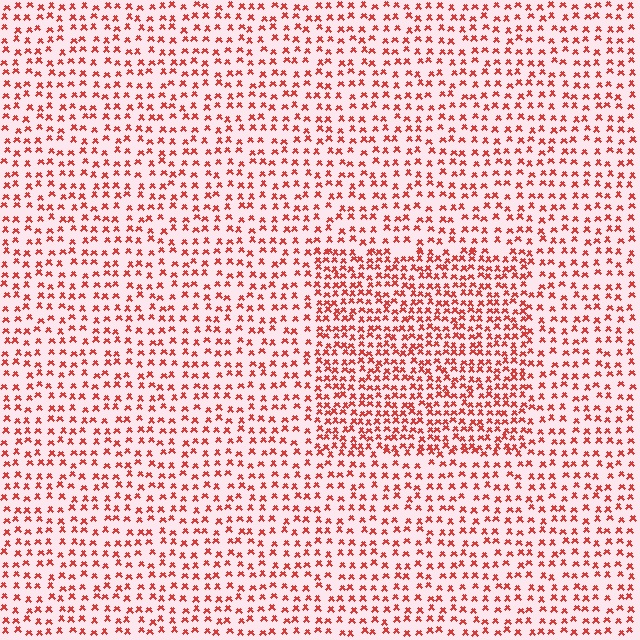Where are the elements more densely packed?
The elements are more densely packed inside the rectangle boundary.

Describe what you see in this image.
The image contains small red elements arranged at two different densities. A rectangle-shaped region is visible where the elements are more densely packed than the surrounding area.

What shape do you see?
I see a rectangle.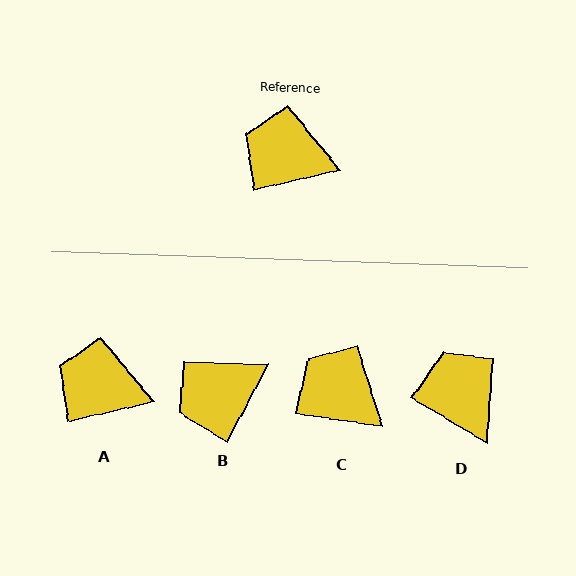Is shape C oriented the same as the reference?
No, it is off by about 21 degrees.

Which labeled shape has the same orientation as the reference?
A.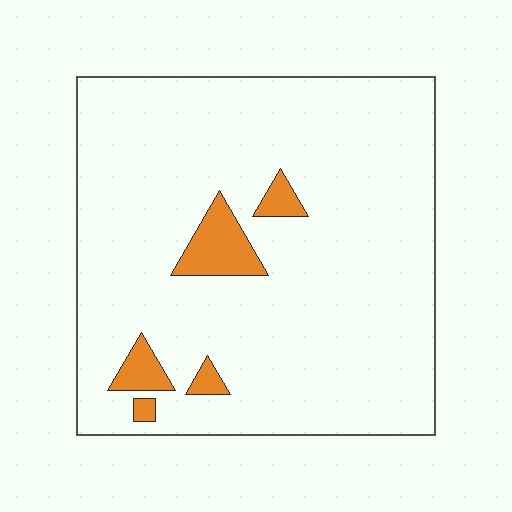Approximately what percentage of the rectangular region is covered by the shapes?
Approximately 5%.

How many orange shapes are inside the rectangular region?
5.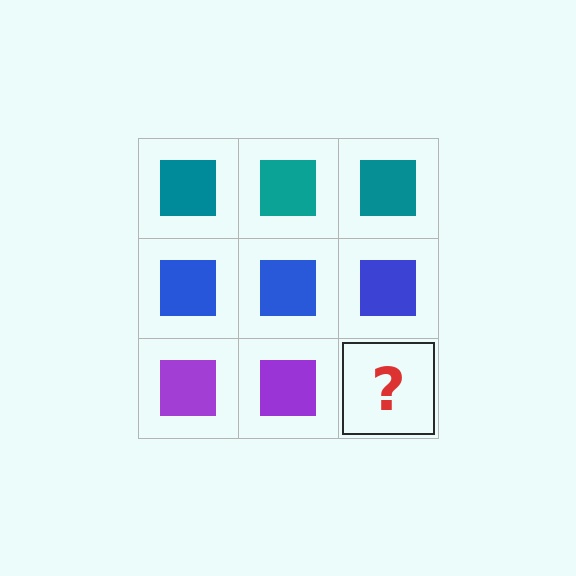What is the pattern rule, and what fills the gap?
The rule is that each row has a consistent color. The gap should be filled with a purple square.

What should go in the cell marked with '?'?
The missing cell should contain a purple square.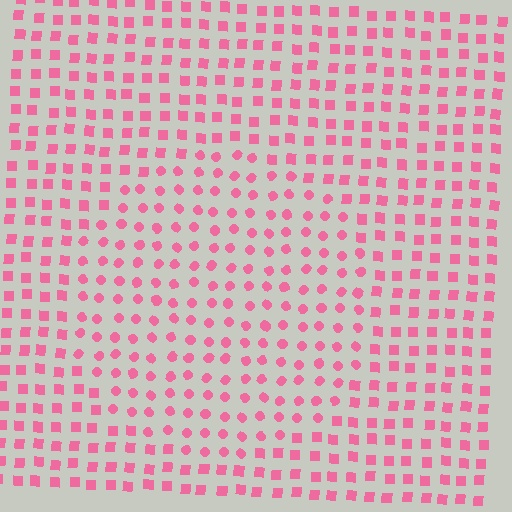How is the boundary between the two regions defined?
The boundary is defined by a change in element shape: circles inside vs. squares outside. All elements share the same color and spacing.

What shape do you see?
I see a circle.